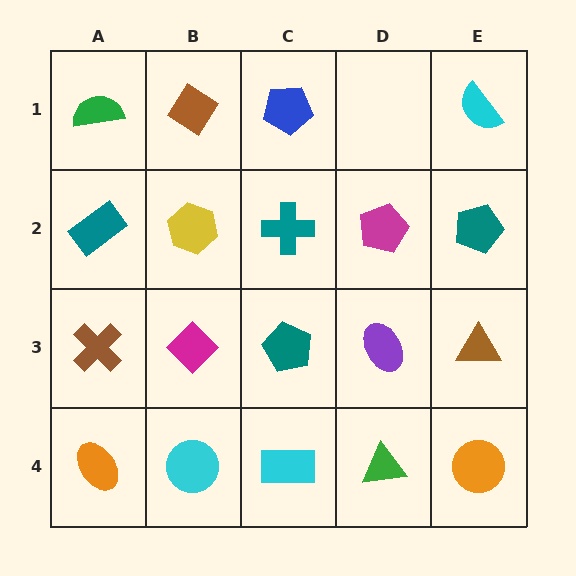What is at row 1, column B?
A brown diamond.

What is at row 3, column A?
A brown cross.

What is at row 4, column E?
An orange circle.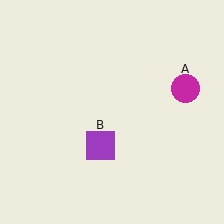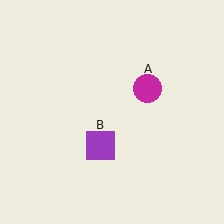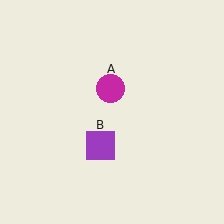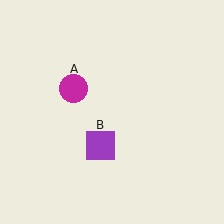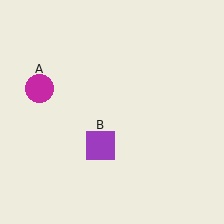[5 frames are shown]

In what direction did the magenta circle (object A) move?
The magenta circle (object A) moved left.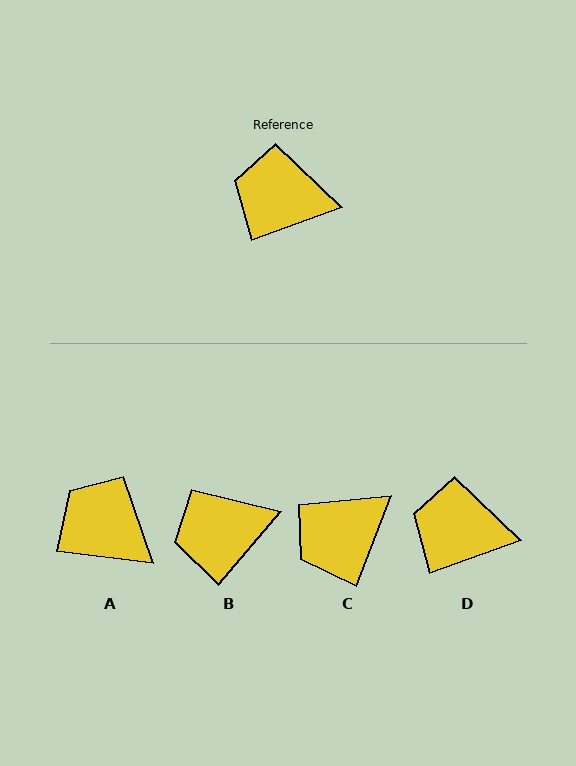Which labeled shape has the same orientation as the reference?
D.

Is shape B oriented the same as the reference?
No, it is off by about 30 degrees.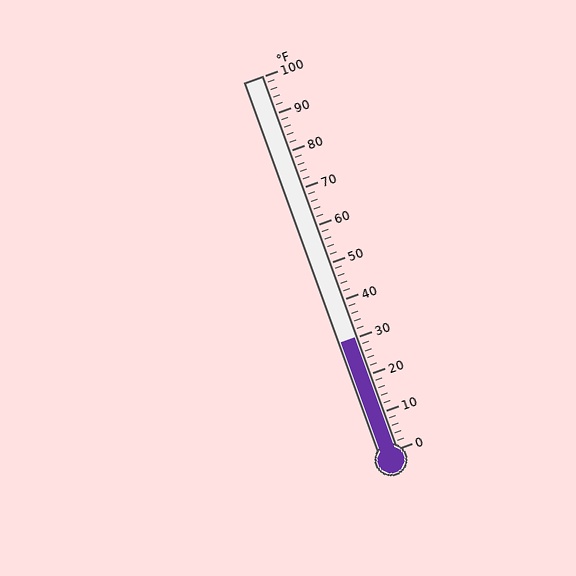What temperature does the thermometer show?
The thermometer shows approximately 30°F.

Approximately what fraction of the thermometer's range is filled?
The thermometer is filled to approximately 30% of its range.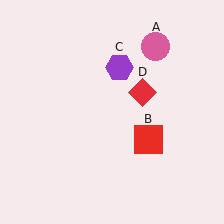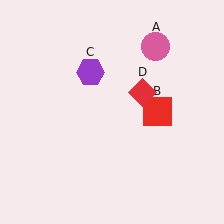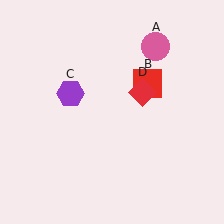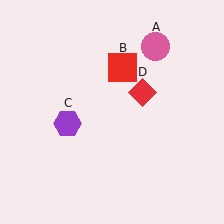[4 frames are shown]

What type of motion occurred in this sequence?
The red square (object B), purple hexagon (object C) rotated counterclockwise around the center of the scene.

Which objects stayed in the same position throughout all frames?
Pink circle (object A) and red diamond (object D) remained stationary.